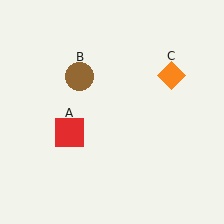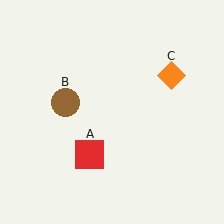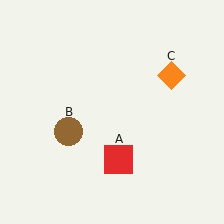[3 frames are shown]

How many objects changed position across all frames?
2 objects changed position: red square (object A), brown circle (object B).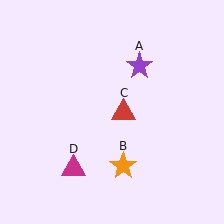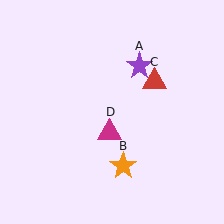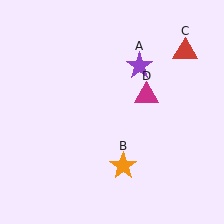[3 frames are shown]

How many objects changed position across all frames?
2 objects changed position: red triangle (object C), magenta triangle (object D).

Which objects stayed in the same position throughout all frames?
Purple star (object A) and orange star (object B) remained stationary.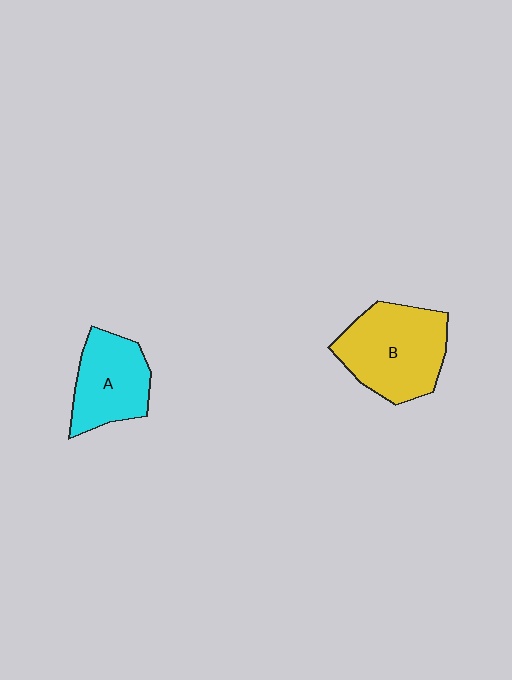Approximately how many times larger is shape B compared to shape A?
Approximately 1.4 times.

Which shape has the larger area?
Shape B (yellow).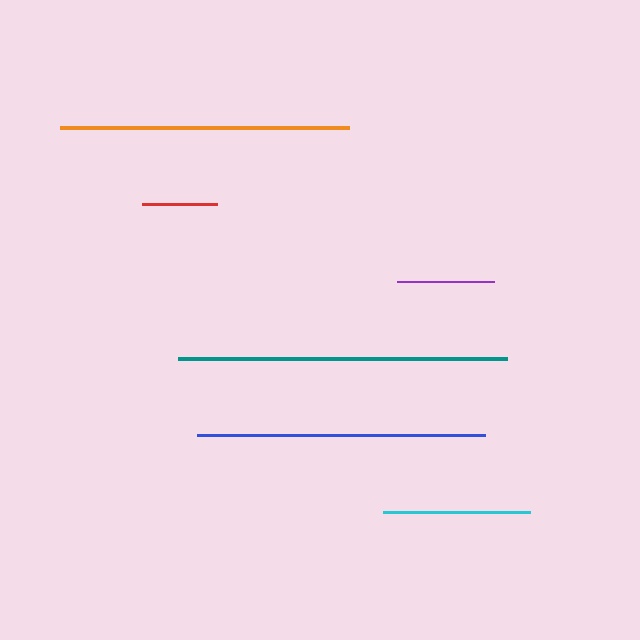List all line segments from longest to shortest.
From longest to shortest: teal, orange, blue, cyan, purple, red.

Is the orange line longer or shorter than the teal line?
The teal line is longer than the orange line.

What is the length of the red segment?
The red segment is approximately 75 pixels long.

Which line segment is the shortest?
The red line is the shortest at approximately 75 pixels.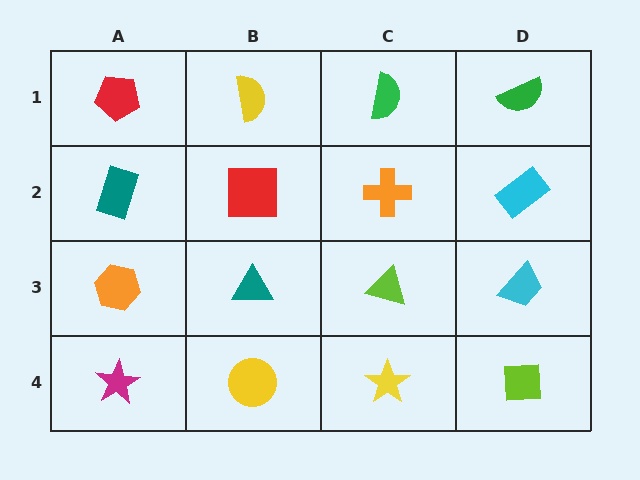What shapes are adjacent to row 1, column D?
A cyan rectangle (row 2, column D), a green semicircle (row 1, column C).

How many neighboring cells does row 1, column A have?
2.